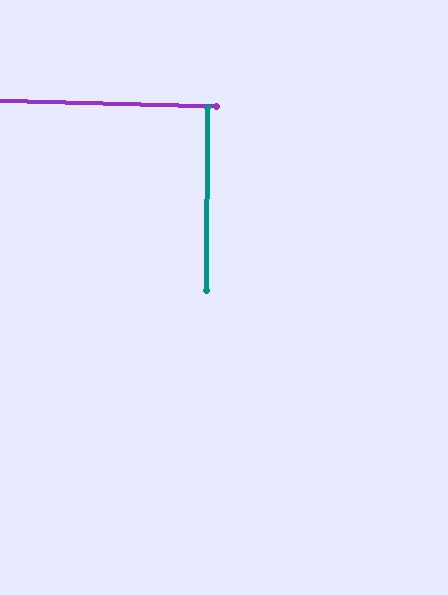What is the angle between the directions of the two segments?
Approximately 89 degrees.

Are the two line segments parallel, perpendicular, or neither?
Perpendicular — they meet at approximately 89°.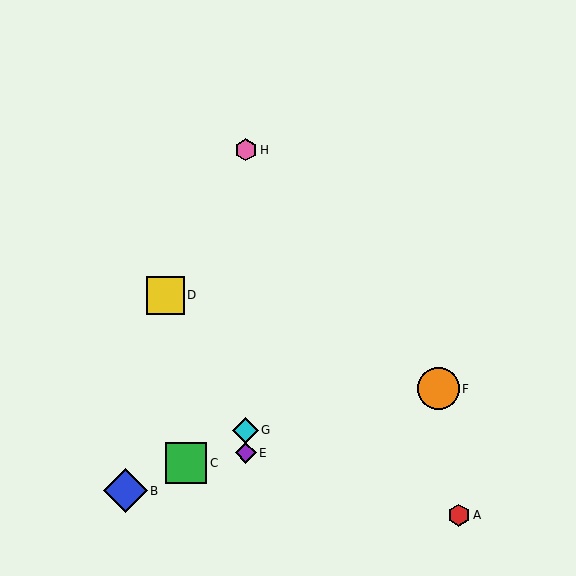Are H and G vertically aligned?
Yes, both are at x≈246.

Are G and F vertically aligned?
No, G is at x≈246 and F is at x≈438.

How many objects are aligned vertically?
3 objects (E, G, H) are aligned vertically.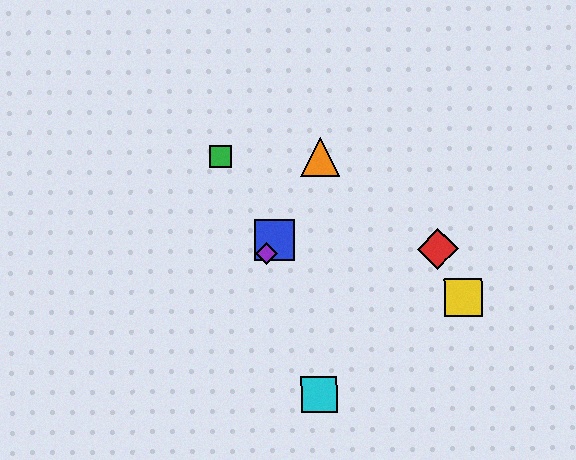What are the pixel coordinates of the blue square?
The blue square is at (275, 240).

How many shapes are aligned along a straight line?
3 shapes (the blue square, the purple diamond, the orange triangle) are aligned along a straight line.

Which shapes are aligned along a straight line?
The blue square, the purple diamond, the orange triangle are aligned along a straight line.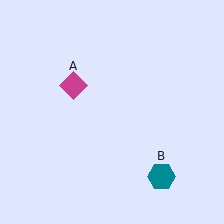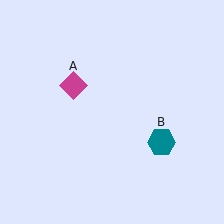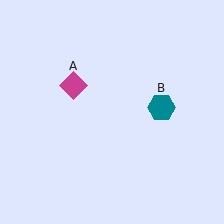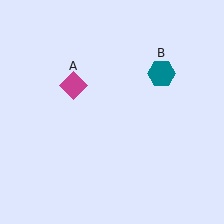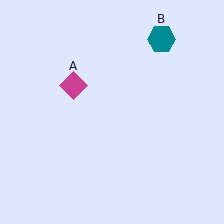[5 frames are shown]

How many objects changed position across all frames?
1 object changed position: teal hexagon (object B).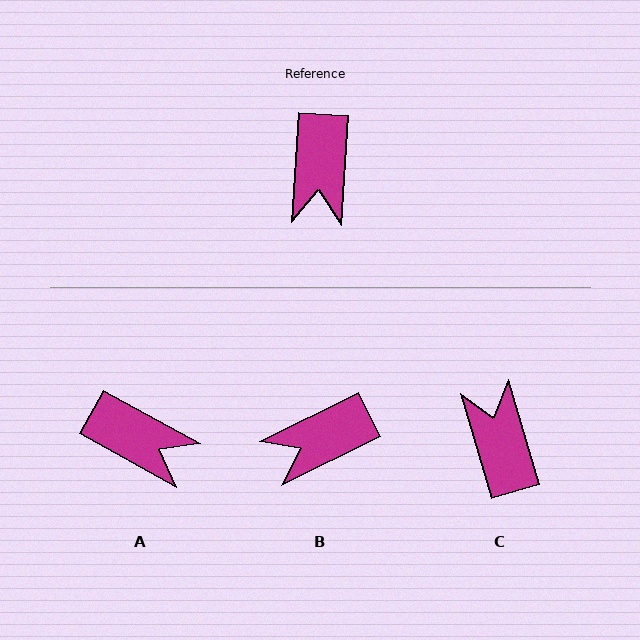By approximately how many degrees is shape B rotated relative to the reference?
Approximately 60 degrees clockwise.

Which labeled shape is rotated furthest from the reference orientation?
C, about 160 degrees away.